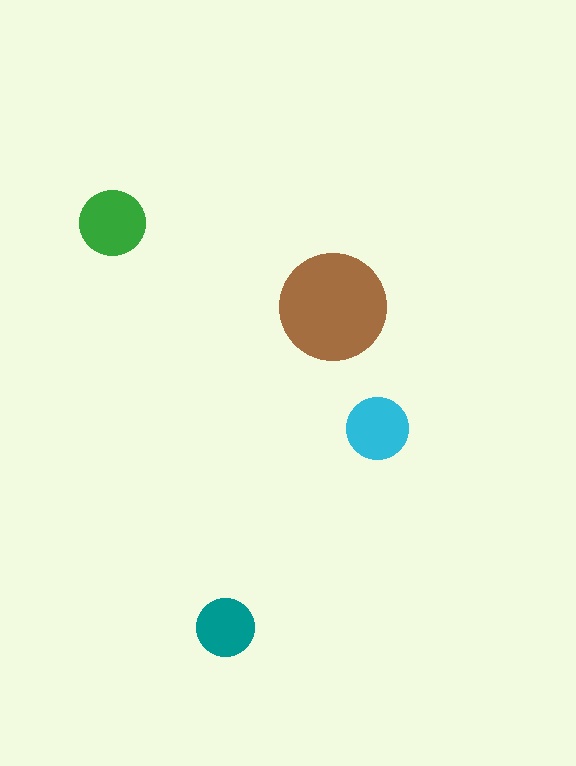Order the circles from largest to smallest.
the brown one, the green one, the cyan one, the teal one.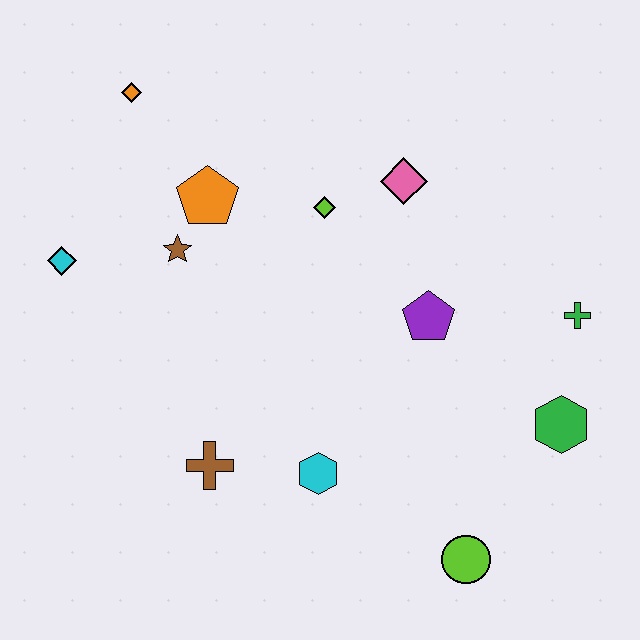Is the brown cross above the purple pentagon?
No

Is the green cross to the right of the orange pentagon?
Yes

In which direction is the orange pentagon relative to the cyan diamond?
The orange pentagon is to the right of the cyan diamond.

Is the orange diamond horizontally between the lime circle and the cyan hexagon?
No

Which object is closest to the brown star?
The orange pentagon is closest to the brown star.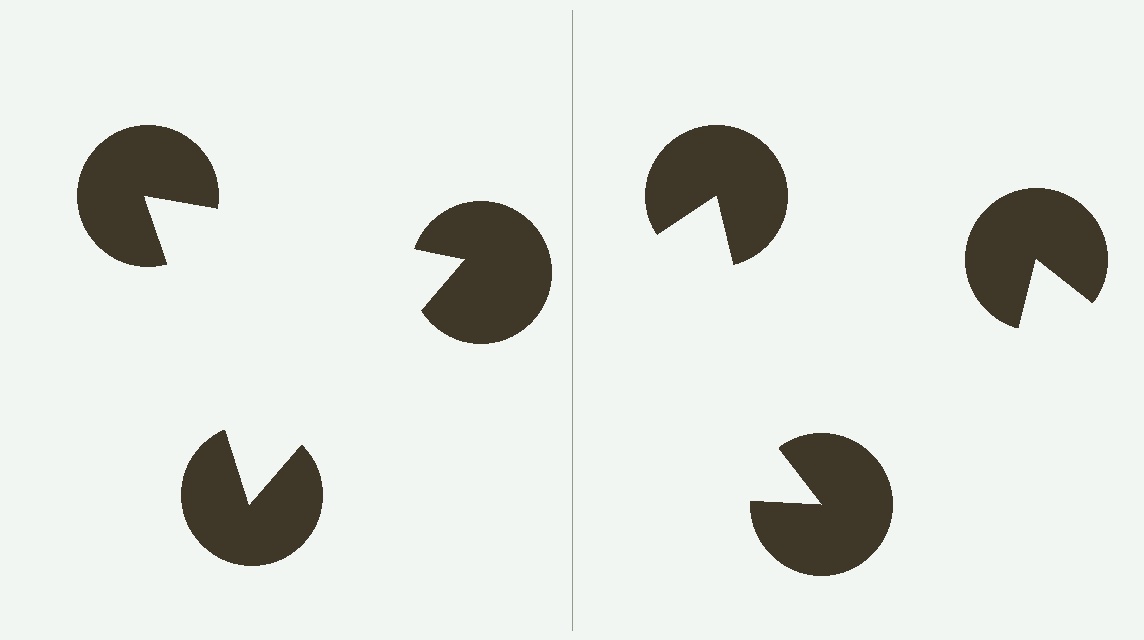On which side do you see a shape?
An illusory triangle appears on the left side. On the right side the wedge cuts are rotated, so no coherent shape forms.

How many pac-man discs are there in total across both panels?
6 — 3 on each side.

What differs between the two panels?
The pac-man discs are positioned identically on both sides; only the wedge orientations differ. On the left they align to a triangle; on the right they are misaligned.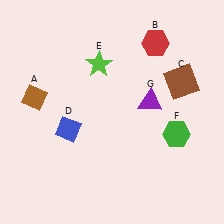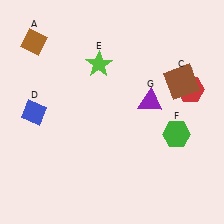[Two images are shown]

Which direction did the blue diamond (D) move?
The blue diamond (D) moved left.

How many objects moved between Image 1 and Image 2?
3 objects moved between the two images.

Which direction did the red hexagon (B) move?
The red hexagon (B) moved down.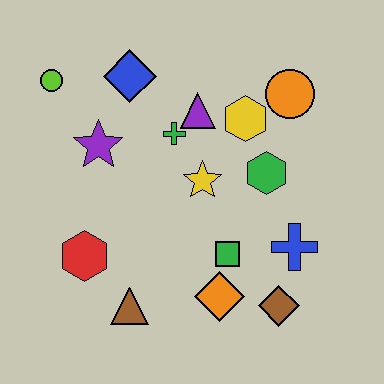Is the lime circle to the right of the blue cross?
No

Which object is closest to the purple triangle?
The green cross is closest to the purple triangle.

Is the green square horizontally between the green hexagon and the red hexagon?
Yes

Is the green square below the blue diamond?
Yes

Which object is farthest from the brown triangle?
The orange circle is farthest from the brown triangle.